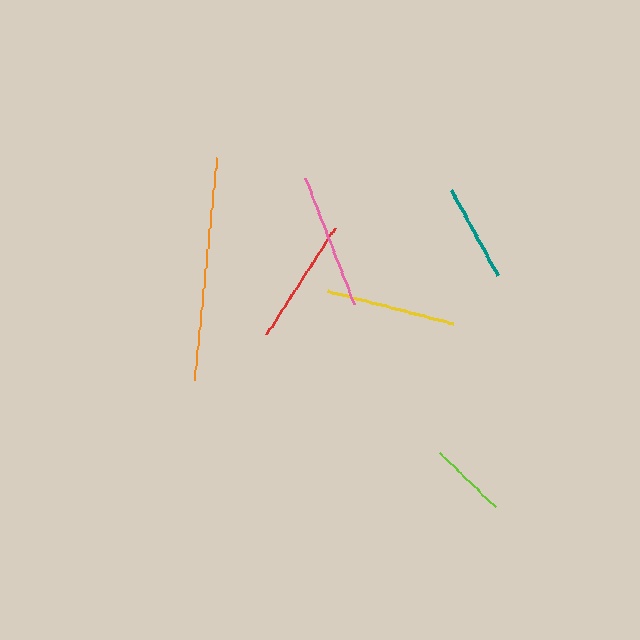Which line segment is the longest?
The orange line is the longest at approximately 223 pixels.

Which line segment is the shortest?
The lime line is the shortest at approximately 78 pixels.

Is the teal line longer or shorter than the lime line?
The teal line is longer than the lime line.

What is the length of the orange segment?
The orange segment is approximately 223 pixels long.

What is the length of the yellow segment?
The yellow segment is approximately 130 pixels long.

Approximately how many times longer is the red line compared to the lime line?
The red line is approximately 1.6 times the length of the lime line.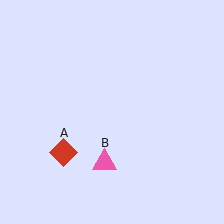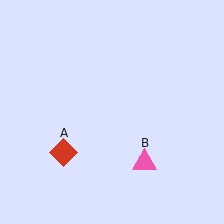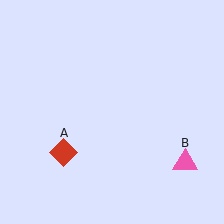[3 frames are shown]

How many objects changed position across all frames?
1 object changed position: pink triangle (object B).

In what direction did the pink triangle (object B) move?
The pink triangle (object B) moved right.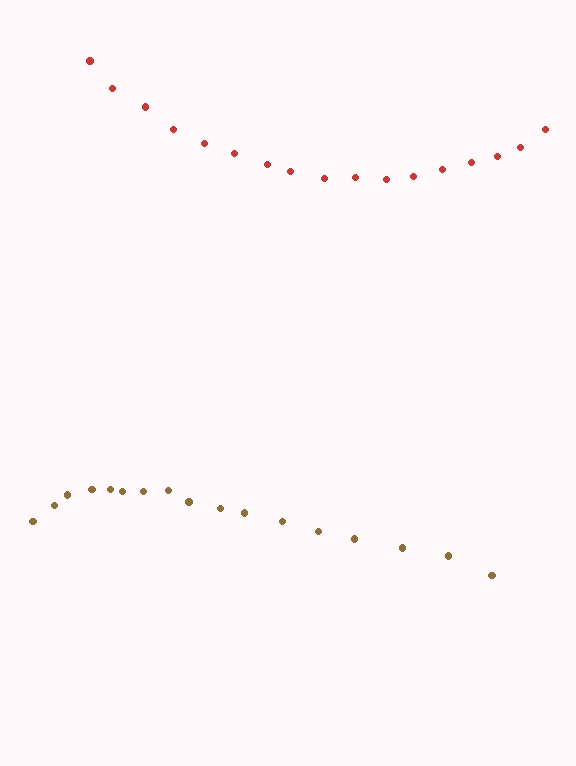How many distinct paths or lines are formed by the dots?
There are 2 distinct paths.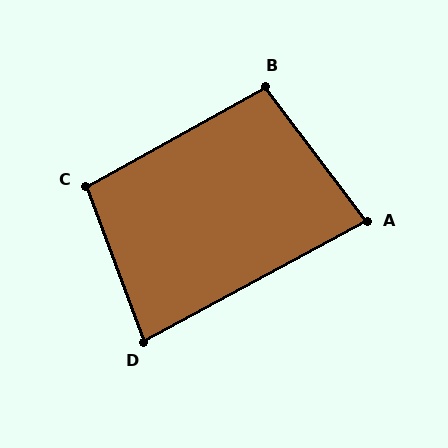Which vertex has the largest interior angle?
C, at approximately 98 degrees.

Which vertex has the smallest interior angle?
A, at approximately 82 degrees.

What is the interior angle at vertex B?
Approximately 98 degrees (obtuse).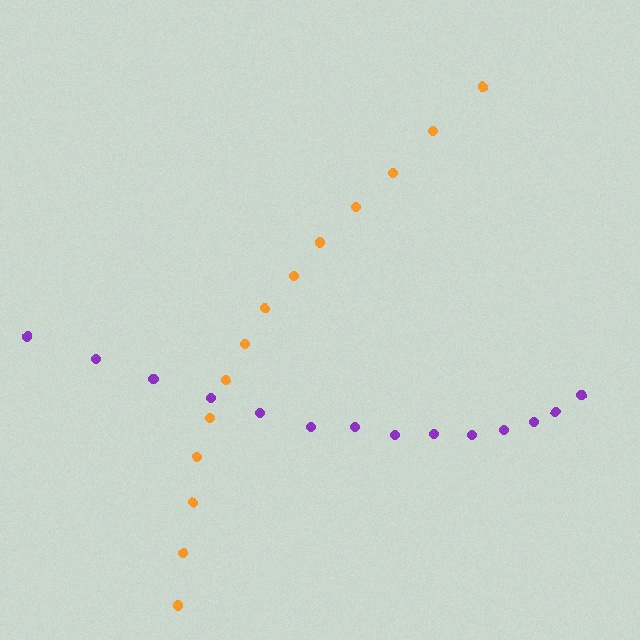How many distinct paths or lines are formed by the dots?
There are 2 distinct paths.